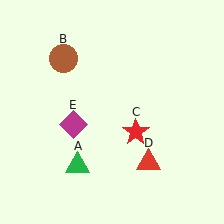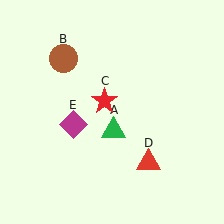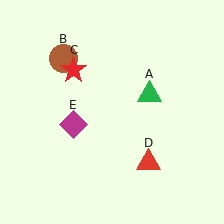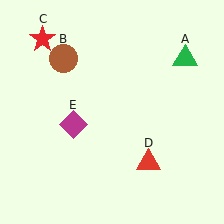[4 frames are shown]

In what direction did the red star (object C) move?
The red star (object C) moved up and to the left.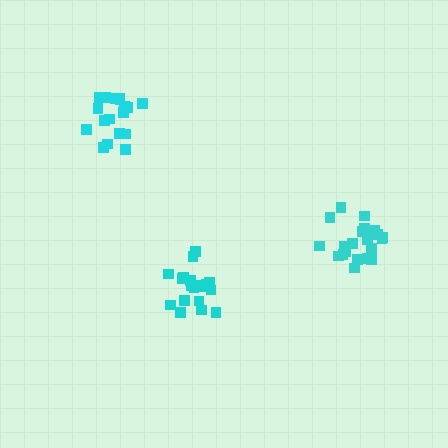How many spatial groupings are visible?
There are 3 spatial groupings.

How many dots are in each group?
Group 1: 19 dots, Group 2: 19 dots, Group 3: 21 dots (59 total).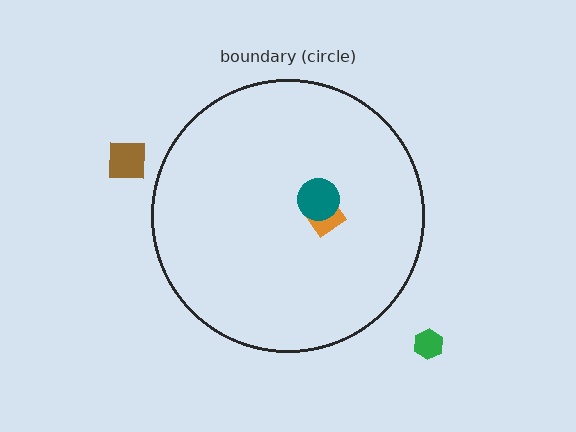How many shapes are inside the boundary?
2 inside, 2 outside.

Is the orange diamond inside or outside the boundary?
Inside.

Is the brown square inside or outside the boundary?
Outside.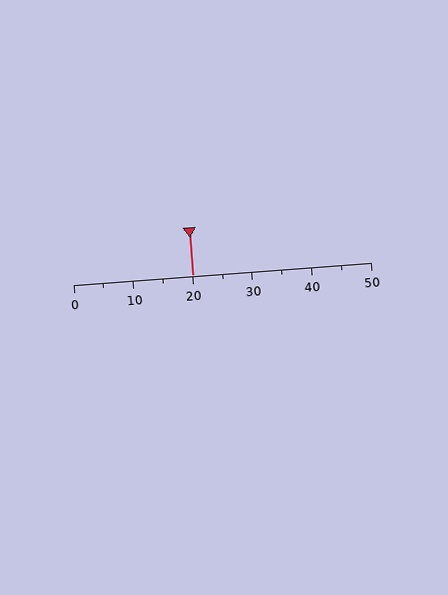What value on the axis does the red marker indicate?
The marker indicates approximately 20.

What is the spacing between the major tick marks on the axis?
The major ticks are spaced 10 apart.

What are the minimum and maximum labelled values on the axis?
The axis runs from 0 to 50.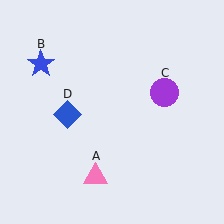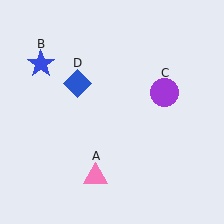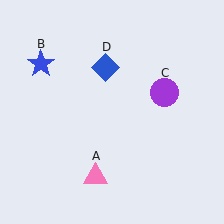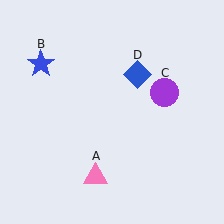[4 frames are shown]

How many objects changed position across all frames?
1 object changed position: blue diamond (object D).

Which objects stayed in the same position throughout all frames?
Pink triangle (object A) and blue star (object B) and purple circle (object C) remained stationary.